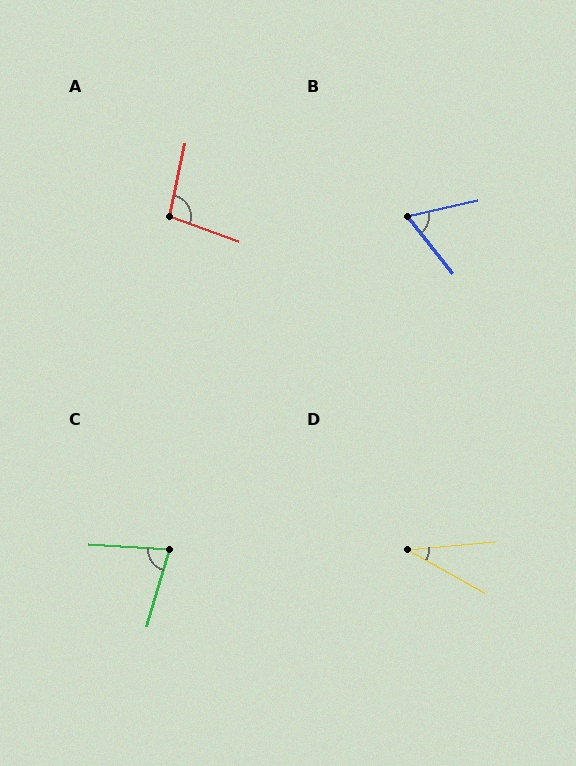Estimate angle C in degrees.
Approximately 77 degrees.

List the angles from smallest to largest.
D (34°), B (64°), C (77°), A (98°).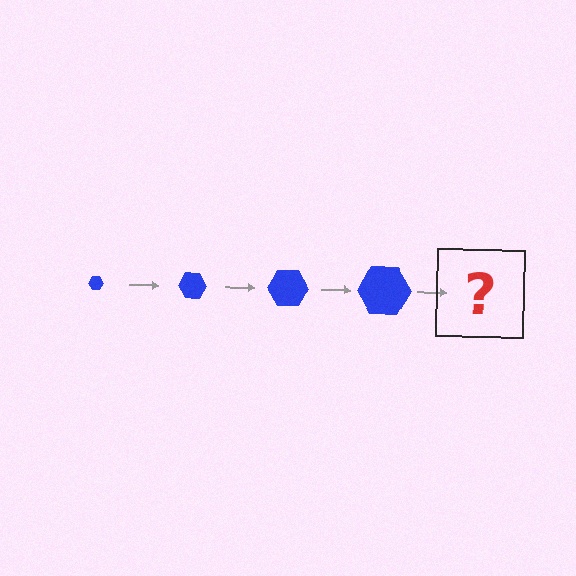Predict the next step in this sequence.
The next step is a blue hexagon, larger than the previous one.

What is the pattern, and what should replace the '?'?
The pattern is that the hexagon gets progressively larger each step. The '?' should be a blue hexagon, larger than the previous one.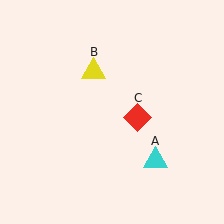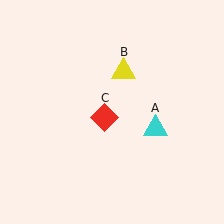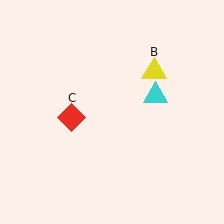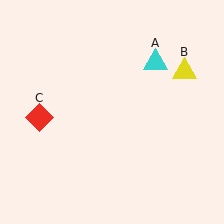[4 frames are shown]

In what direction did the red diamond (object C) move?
The red diamond (object C) moved left.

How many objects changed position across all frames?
3 objects changed position: cyan triangle (object A), yellow triangle (object B), red diamond (object C).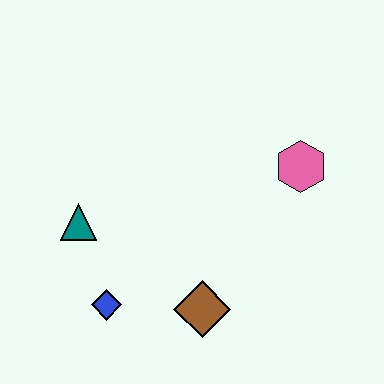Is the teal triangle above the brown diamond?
Yes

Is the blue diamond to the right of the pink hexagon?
No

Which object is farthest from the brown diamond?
The pink hexagon is farthest from the brown diamond.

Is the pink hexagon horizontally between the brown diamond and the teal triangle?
No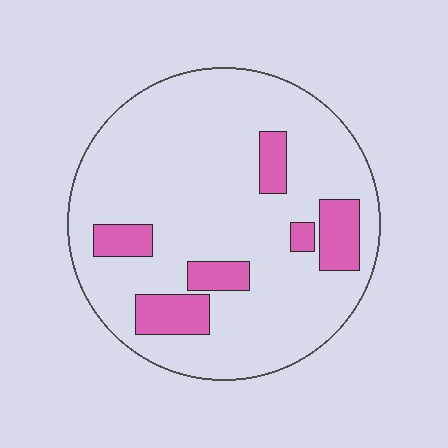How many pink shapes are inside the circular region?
6.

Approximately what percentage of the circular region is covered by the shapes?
Approximately 15%.